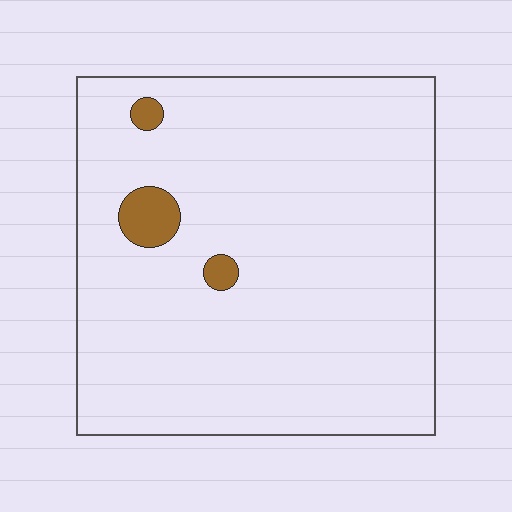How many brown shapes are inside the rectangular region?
3.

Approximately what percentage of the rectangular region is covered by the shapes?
Approximately 5%.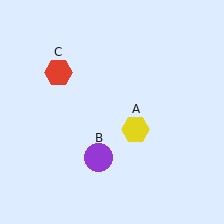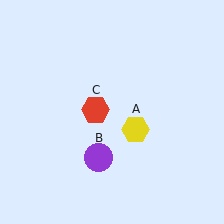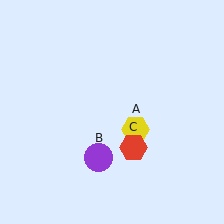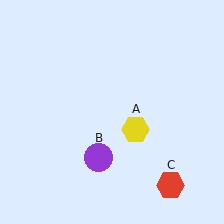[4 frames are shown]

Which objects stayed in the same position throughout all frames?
Yellow hexagon (object A) and purple circle (object B) remained stationary.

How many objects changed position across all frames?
1 object changed position: red hexagon (object C).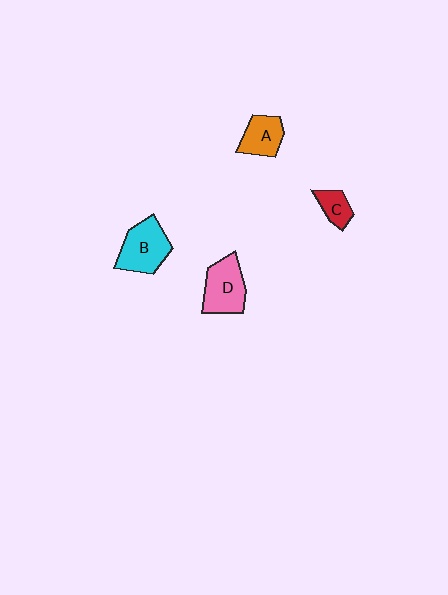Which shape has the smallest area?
Shape C (red).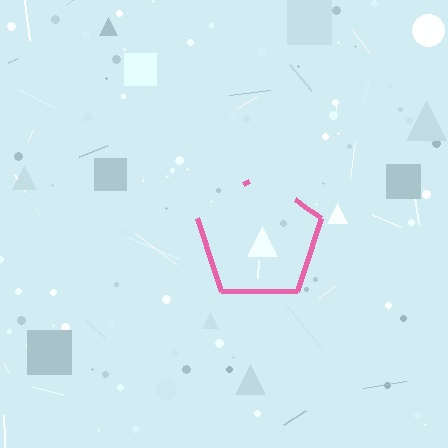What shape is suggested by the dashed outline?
The dashed outline suggests a pentagon.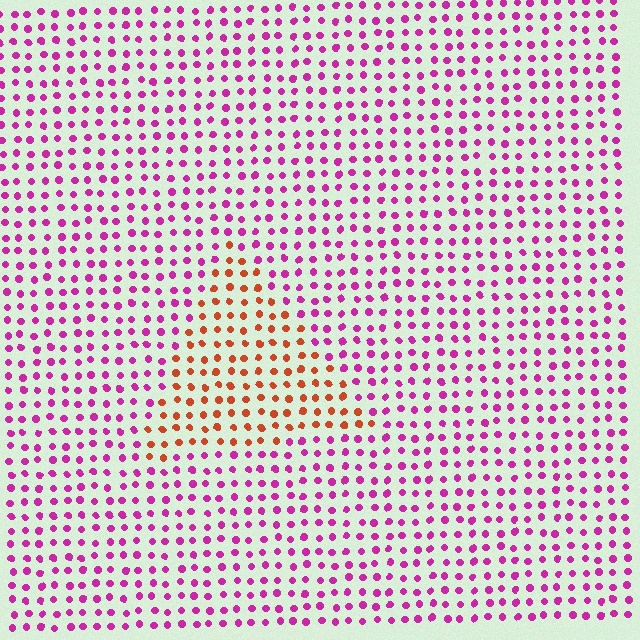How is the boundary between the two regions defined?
The boundary is defined purely by a slight shift in hue (about 58 degrees). Spacing, size, and orientation are identical on both sides.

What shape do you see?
I see a triangle.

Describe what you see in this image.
The image is filled with small magenta elements in a uniform arrangement. A triangle-shaped region is visible where the elements are tinted to a slightly different hue, forming a subtle color boundary.